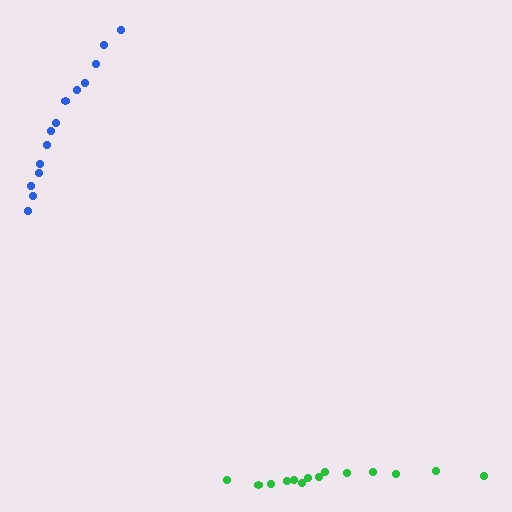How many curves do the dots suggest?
There are 2 distinct paths.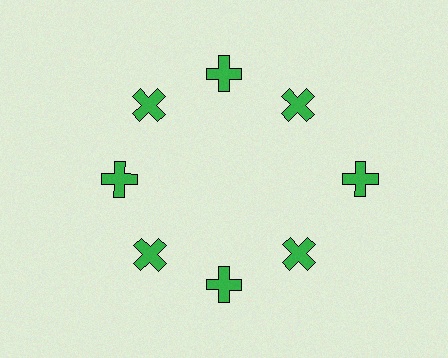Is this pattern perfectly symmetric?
No. The 8 green crosses are arranged in a ring, but one element near the 3 o'clock position is pushed outward from the center, breaking the 8-fold rotational symmetry.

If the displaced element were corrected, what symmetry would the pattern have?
It would have 8-fold rotational symmetry — the pattern would map onto itself every 45 degrees.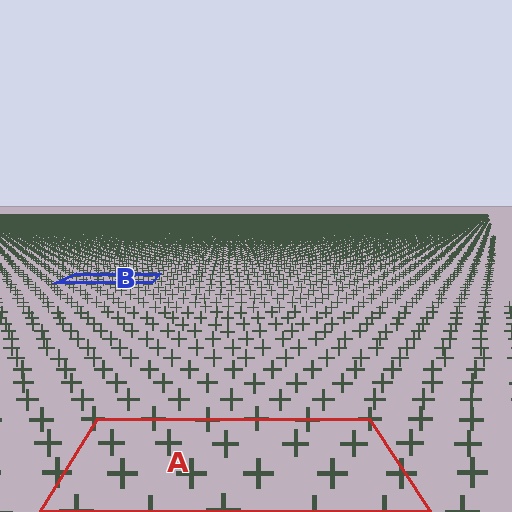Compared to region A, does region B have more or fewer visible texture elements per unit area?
Region B has more texture elements per unit area — they are packed more densely because it is farther away.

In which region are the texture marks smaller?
The texture marks are smaller in region B, because it is farther away.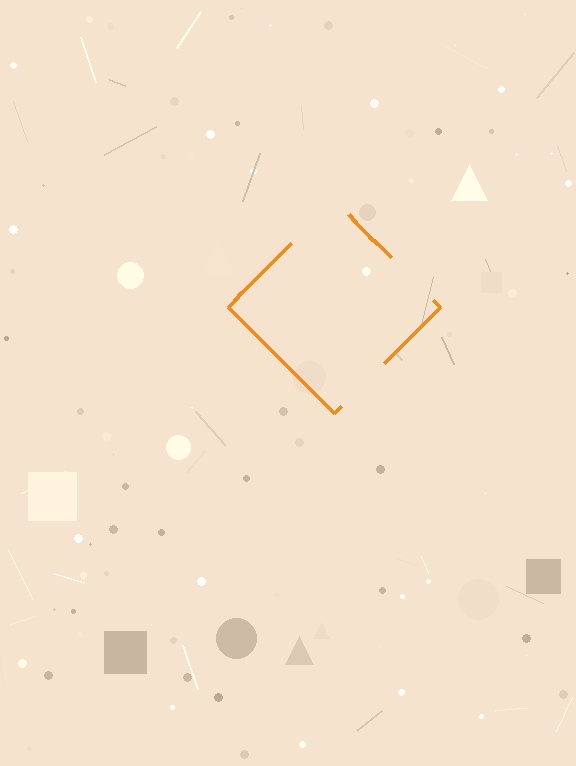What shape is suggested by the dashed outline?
The dashed outline suggests a diamond.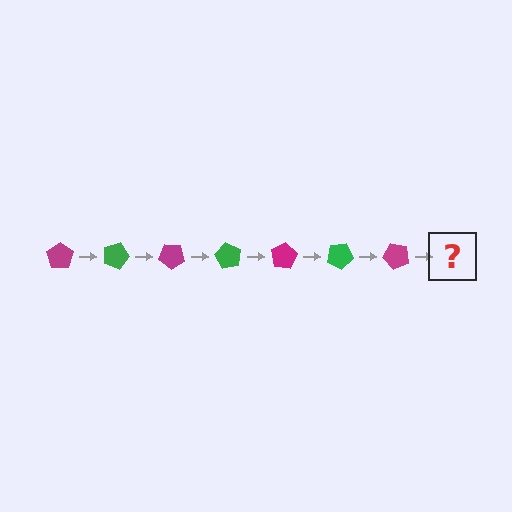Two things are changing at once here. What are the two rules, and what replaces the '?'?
The two rules are that it rotates 20 degrees each step and the color cycles through magenta and green. The '?' should be a green pentagon, rotated 140 degrees from the start.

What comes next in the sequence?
The next element should be a green pentagon, rotated 140 degrees from the start.